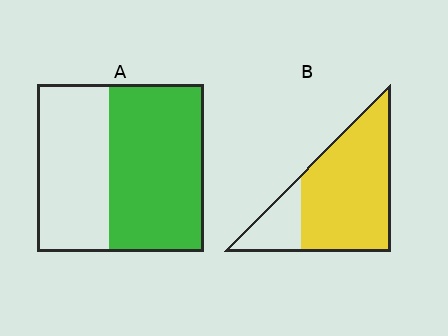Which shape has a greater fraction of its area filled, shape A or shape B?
Shape B.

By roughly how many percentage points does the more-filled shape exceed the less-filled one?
By roughly 20 percentage points (B over A).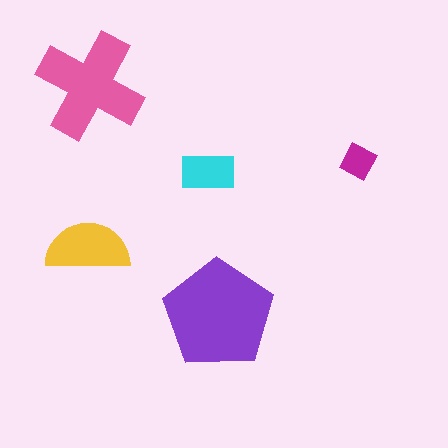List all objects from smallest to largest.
The magenta square, the cyan rectangle, the yellow semicircle, the pink cross, the purple pentagon.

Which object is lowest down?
The purple pentagon is bottommost.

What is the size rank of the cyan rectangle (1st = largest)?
4th.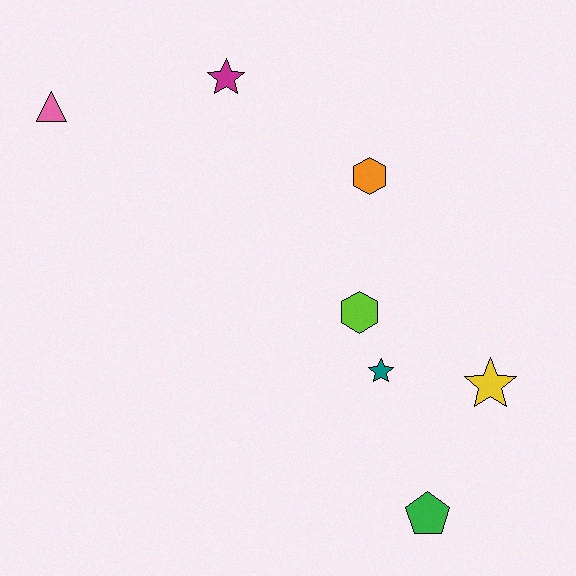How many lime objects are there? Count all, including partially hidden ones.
There is 1 lime object.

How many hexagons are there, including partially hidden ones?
There are 2 hexagons.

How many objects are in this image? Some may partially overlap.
There are 7 objects.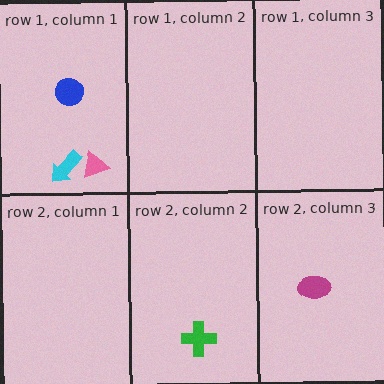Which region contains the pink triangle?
The row 1, column 1 region.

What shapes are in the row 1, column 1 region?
The blue circle, the cyan arrow, the pink triangle.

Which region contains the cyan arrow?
The row 1, column 1 region.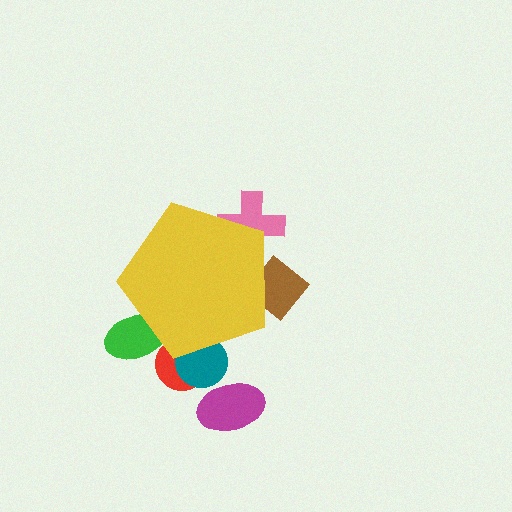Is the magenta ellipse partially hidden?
No, the magenta ellipse is fully visible.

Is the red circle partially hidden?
Yes, the red circle is partially hidden behind the yellow pentagon.